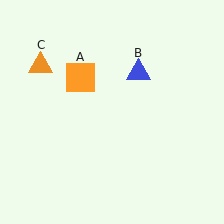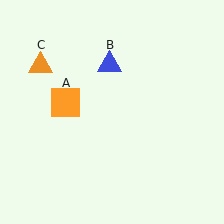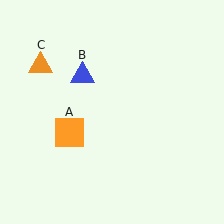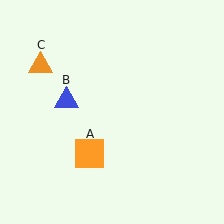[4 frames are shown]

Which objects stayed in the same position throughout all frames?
Orange triangle (object C) remained stationary.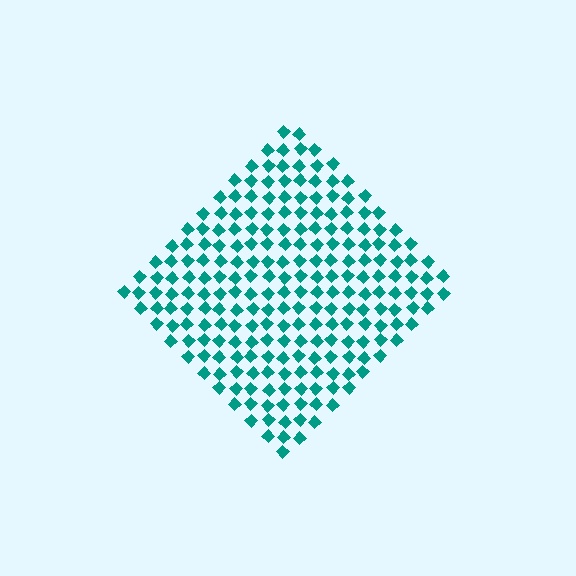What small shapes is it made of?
It is made of small diamonds.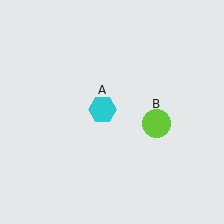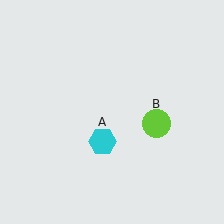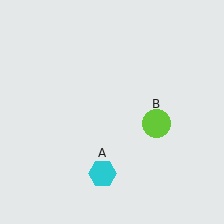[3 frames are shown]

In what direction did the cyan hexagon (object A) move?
The cyan hexagon (object A) moved down.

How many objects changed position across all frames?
1 object changed position: cyan hexagon (object A).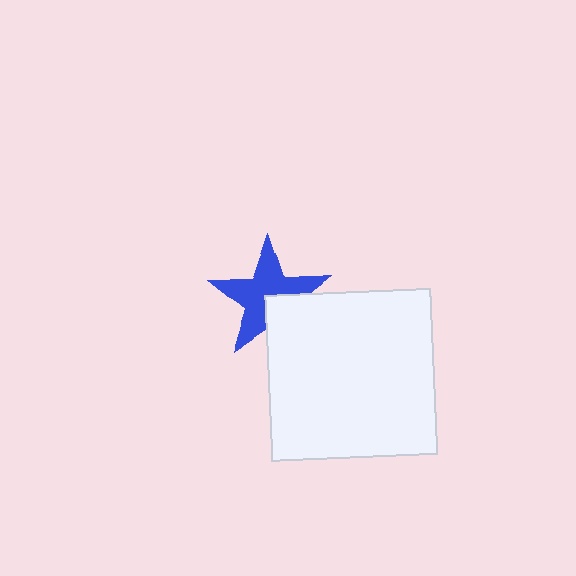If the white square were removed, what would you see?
You would see the complete blue star.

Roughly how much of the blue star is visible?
Most of it is visible (roughly 70%).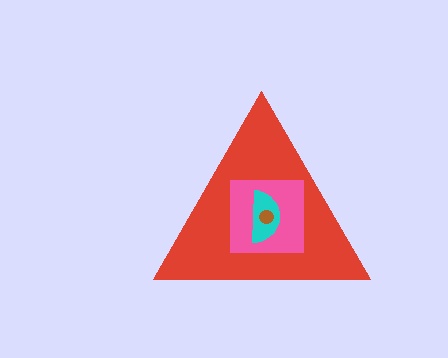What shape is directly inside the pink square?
The cyan semicircle.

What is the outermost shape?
The red triangle.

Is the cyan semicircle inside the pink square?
Yes.